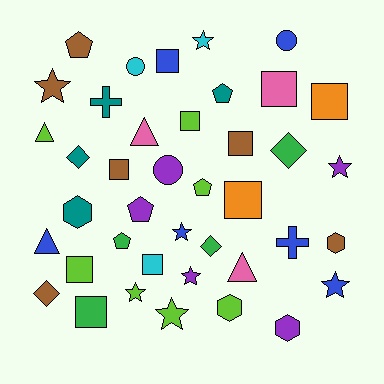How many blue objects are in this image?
There are 6 blue objects.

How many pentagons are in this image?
There are 5 pentagons.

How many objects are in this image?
There are 40 objects.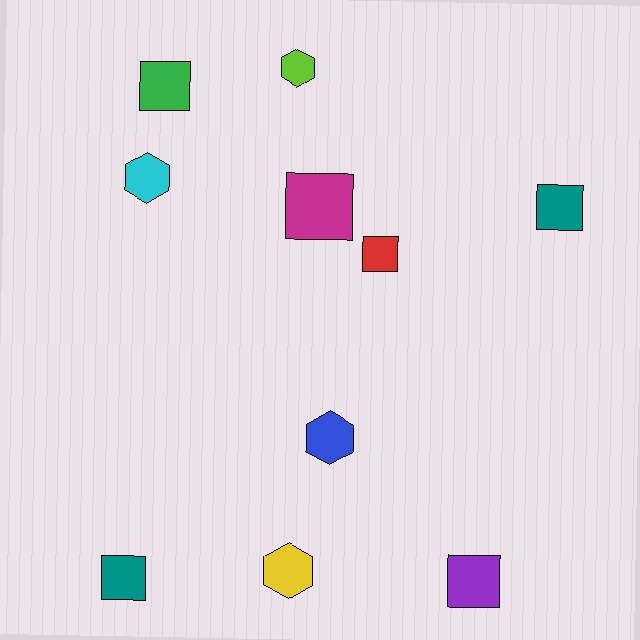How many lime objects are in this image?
There is 1 lime object.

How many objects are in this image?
There are 10 objects.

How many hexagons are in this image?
There are 4 hexagons.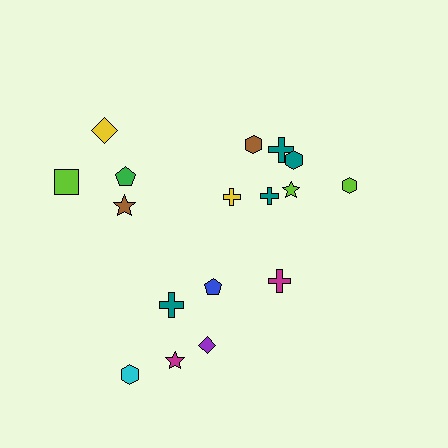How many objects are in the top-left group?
There are 5 objects.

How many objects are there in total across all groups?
There are 18 objects.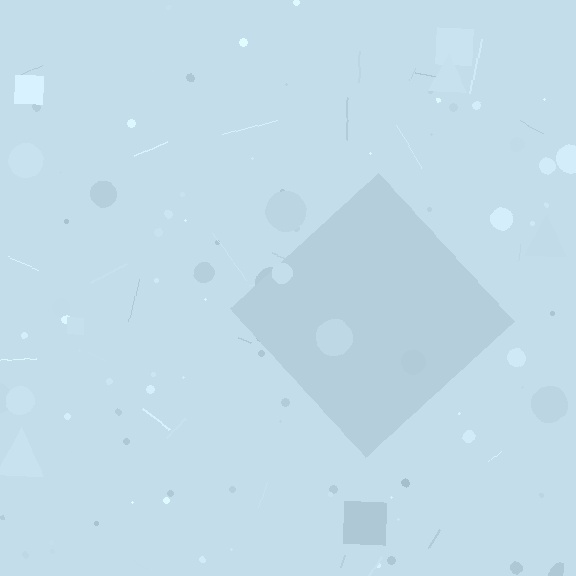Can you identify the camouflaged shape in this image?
The camouflaged shape is a diamond.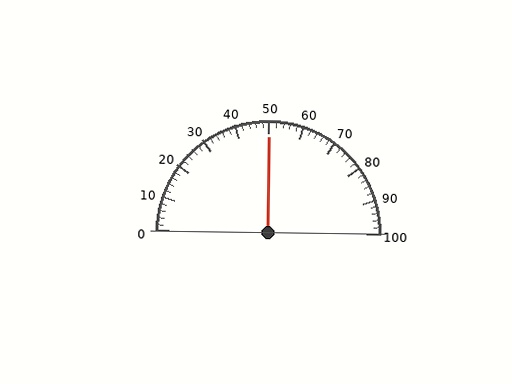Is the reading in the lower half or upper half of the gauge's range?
The reading is in the upper half of the range (0 to 100).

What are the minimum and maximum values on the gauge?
The gauge ranges from 0 to 100.